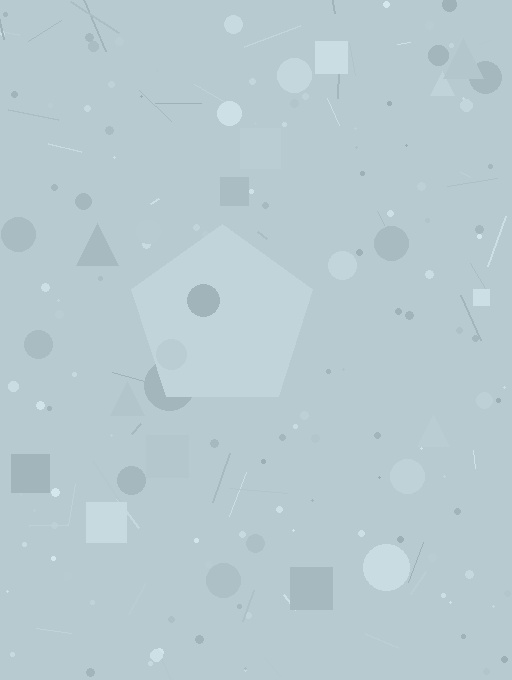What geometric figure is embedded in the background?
A pentagon is embedded in the background.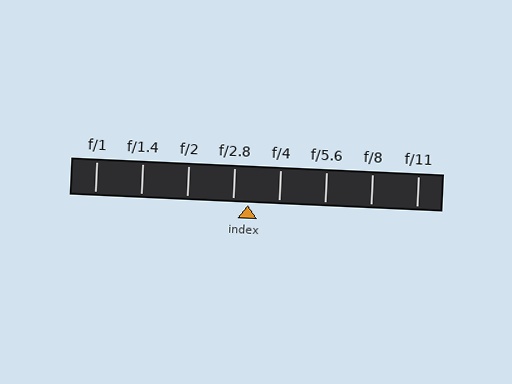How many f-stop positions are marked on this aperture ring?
There are 8 f-stop positions marked.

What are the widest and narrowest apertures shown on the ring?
The widest aperture shown is f/1 and the narrowest is f/11.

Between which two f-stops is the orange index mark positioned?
The index mark is between f/2.8 and f/4.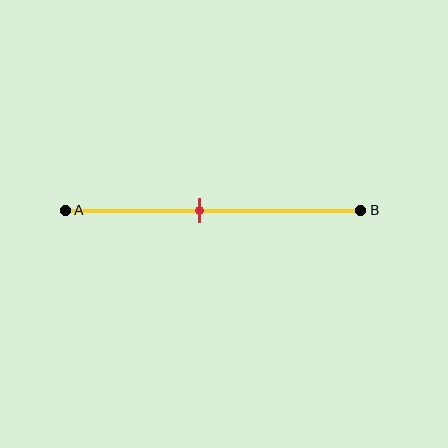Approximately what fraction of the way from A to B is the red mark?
The red mark is approximately 45% of the way from A to B.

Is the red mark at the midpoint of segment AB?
No, the mark is at about 45% from A, not at the 50% midpoint.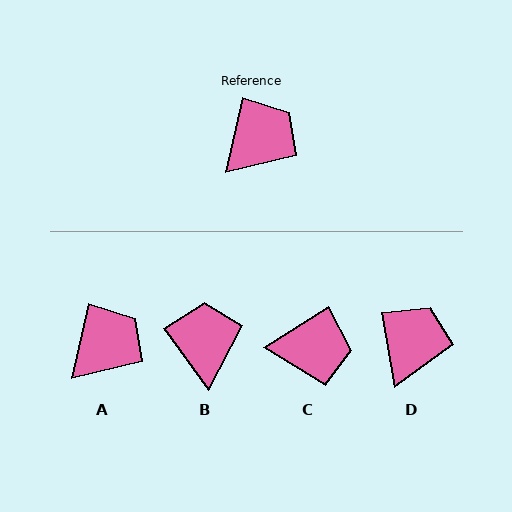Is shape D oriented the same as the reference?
No, it is off by about 23 degrees.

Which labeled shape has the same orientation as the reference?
A.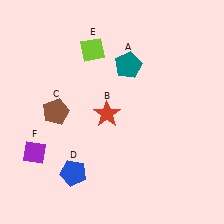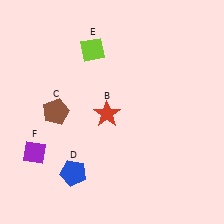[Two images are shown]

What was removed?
The teal pentagon (A) was removed in Image 2.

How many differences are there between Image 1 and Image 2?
There is 1 difference between the two images.